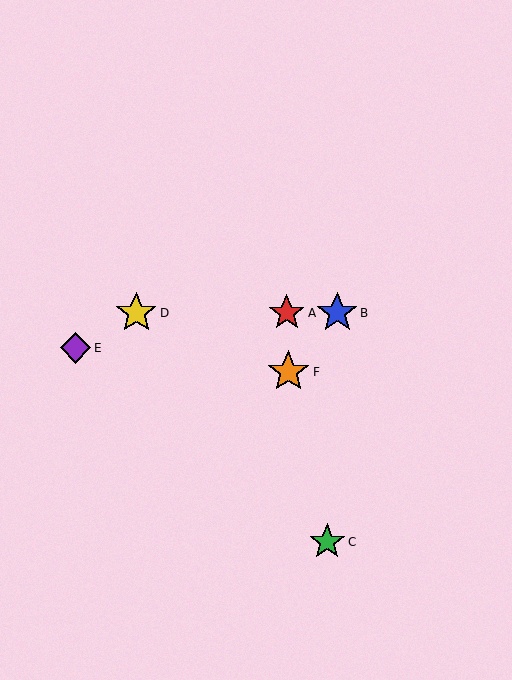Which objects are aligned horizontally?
Objects A, B, D are aligned horizontally.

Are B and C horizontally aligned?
No, B is at y≈313 and C is at y≈542.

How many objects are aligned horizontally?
3 objects (A, B, D) are aligned horizontally.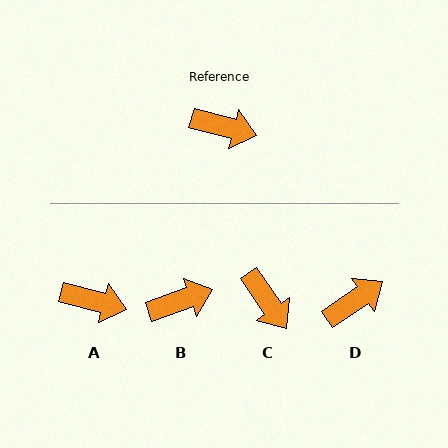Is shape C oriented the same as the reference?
No, it is off by about 41 degrees.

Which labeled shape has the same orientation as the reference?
A.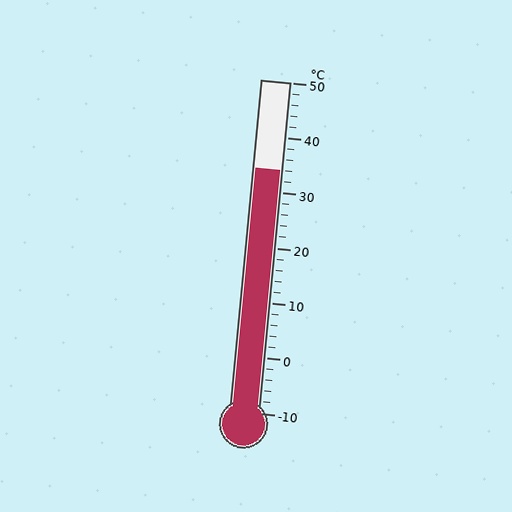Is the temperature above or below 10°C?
The temperature is above 10°C.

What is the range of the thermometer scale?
The thermometer scale ranges from -10°C to 50°C.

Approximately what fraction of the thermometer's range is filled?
The thermometer is filled to approximately 75% of its range.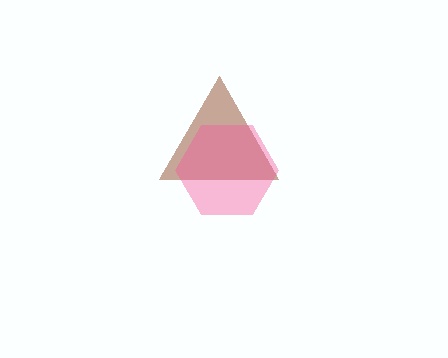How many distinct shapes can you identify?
There are 2 distinct shapes: a brown triangle, a pink hexagon.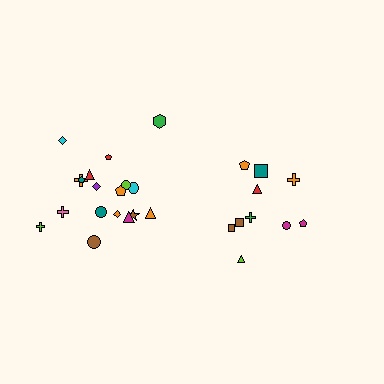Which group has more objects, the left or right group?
The left group.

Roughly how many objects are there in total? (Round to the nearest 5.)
Roughly 30 objects in total.